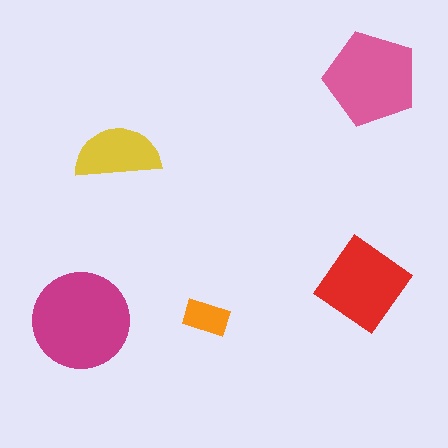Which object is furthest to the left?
The magenta circle is leftmost.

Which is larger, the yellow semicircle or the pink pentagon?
The pink pentagon.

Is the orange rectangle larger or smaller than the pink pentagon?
Smaller.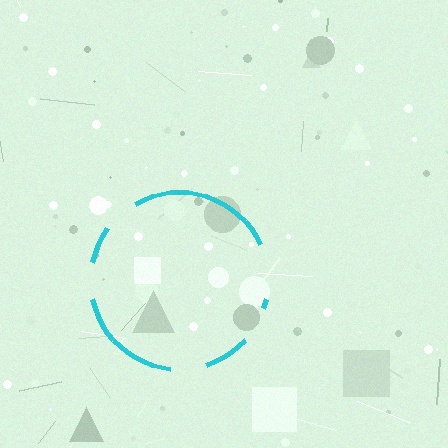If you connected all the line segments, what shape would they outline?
They would outline a circle.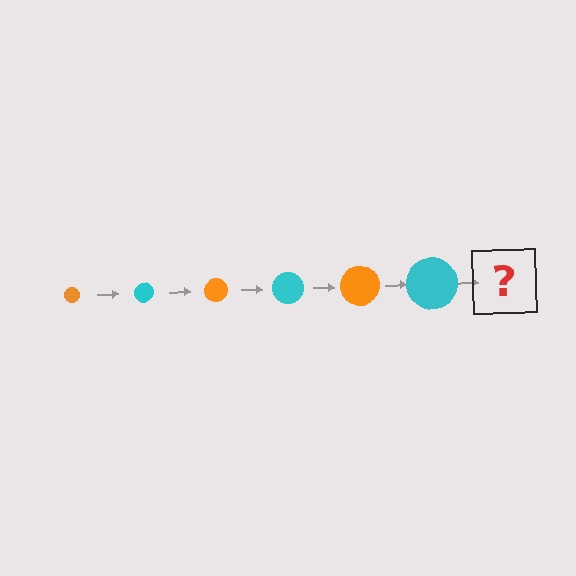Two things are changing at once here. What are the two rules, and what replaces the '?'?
The two rules are that the circle grows larger each step and the color cycles through orange and cyan. The '?' should be an orange circle, larger than the previous one.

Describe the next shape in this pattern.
It should be an orange circle, larger than the previous one.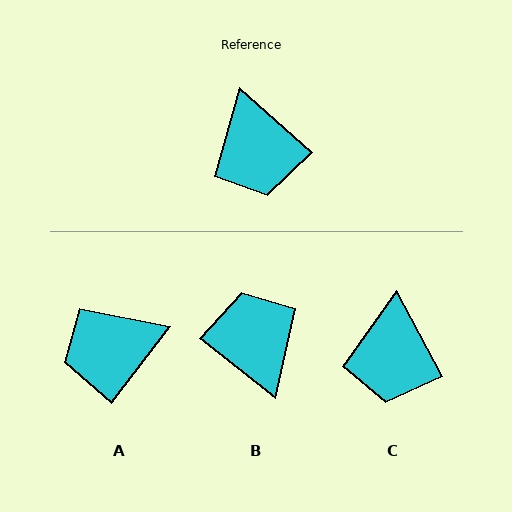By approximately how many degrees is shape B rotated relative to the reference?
Approximately 177 degrees clockwise.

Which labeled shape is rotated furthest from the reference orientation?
B, about 177 degrees away.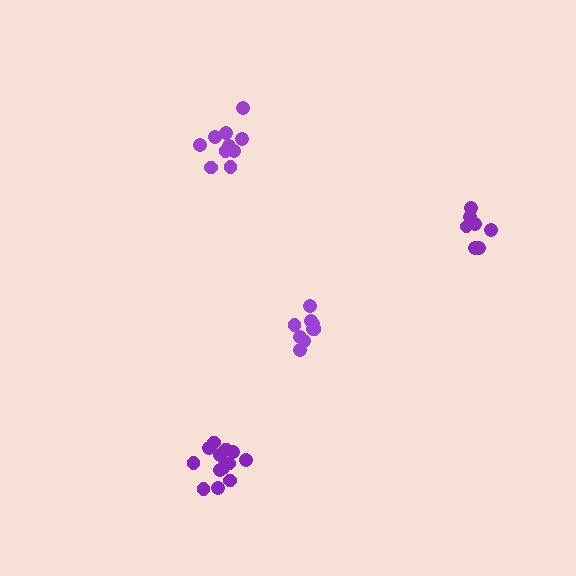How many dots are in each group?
Group 1: 13 dots, Group 2: 7 dots, Group 3: 9 dots, Group 4: 10 dots (39 total).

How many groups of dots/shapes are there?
There are 4 groups.